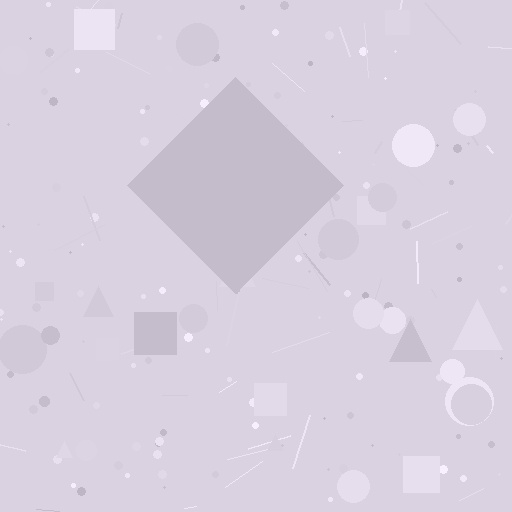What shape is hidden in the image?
A diamond is hidden in the image.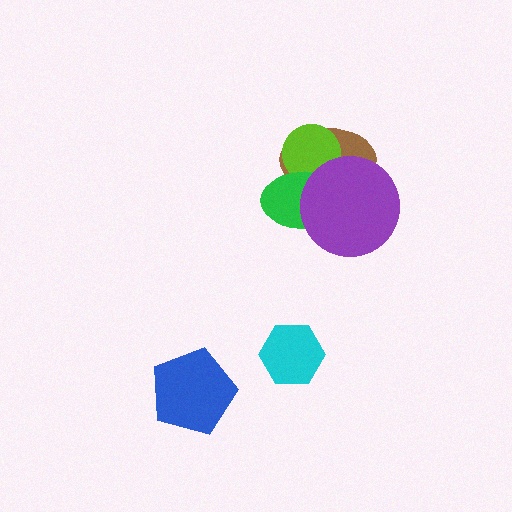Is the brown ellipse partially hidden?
Yes, it is partially covered by another shape.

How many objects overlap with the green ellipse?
3 objects overlap with the green ellipse.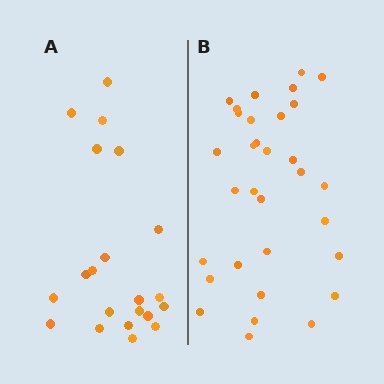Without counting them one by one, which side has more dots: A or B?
Region B (the right region) has more dots.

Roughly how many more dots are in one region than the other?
Region B has roughly 12 or so more dots than region A.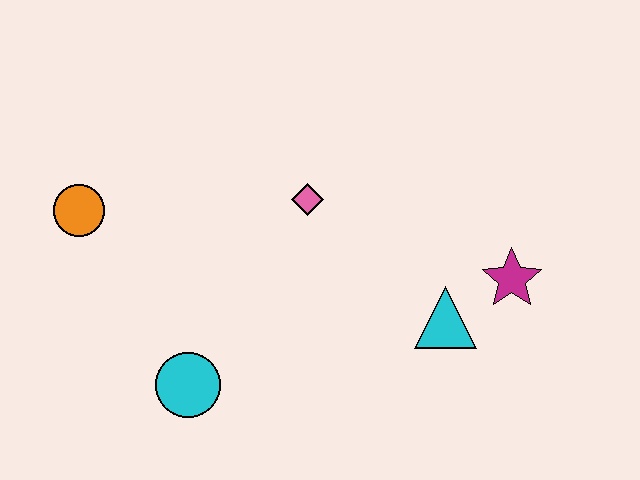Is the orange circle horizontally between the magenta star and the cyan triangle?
No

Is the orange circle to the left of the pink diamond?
Yes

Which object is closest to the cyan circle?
The orange circle is closest to the cyan circle.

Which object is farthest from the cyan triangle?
The orange circle is farthest from the cyan triangle.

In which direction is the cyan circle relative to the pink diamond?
The cyan circle is below the pink diamond.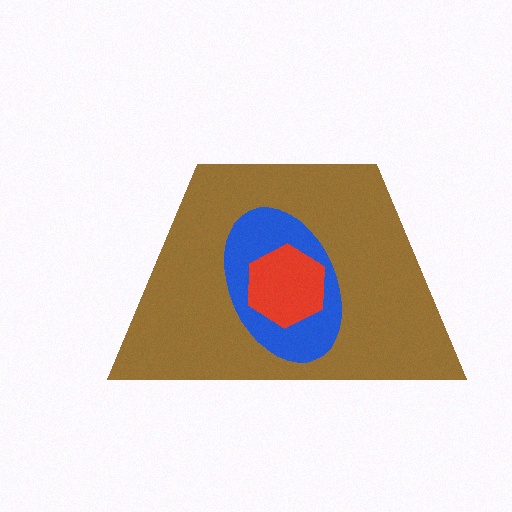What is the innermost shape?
The red hexagon.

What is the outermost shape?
The brown trapezoid.